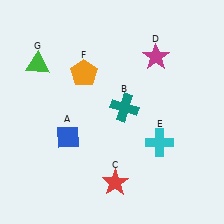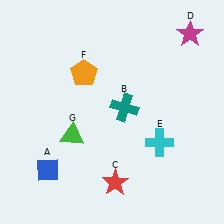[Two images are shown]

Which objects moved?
The objects that moved are: the blue diamond (A), the magenta star (D), the green triangle (G).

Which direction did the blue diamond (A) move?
The blue diamond (A) moved down.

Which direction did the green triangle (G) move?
The green triangle (G) moved down.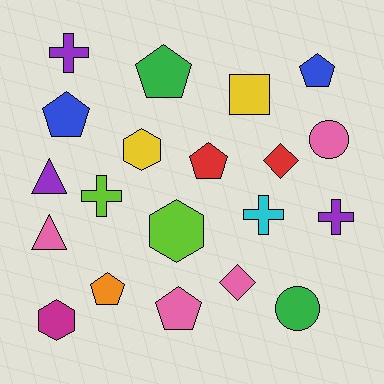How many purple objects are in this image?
There are 3 purple objects.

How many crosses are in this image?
There are 4 crosses.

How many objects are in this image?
There are 20 objects.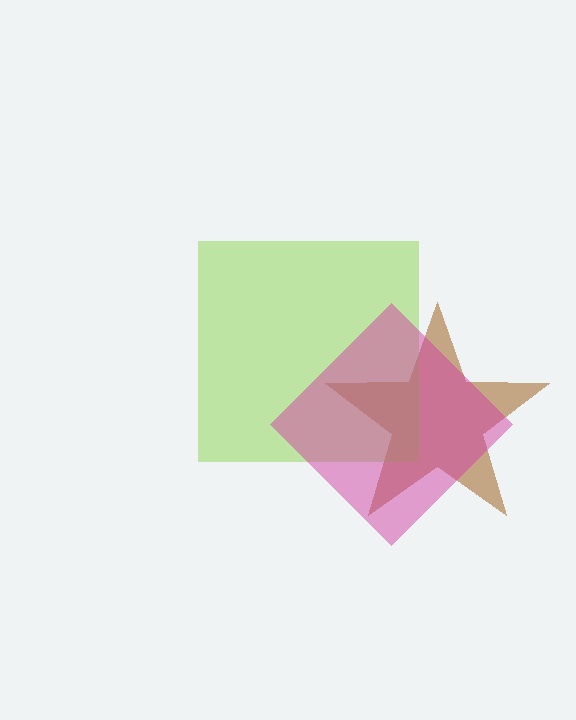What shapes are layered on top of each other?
The layered shapes are: a brown star, a lime square, a magenta diamond.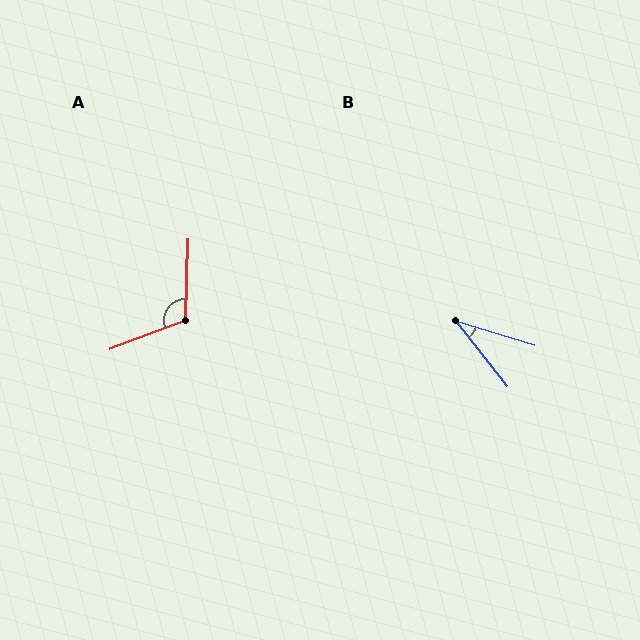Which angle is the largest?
A, at approximately 112 degrees.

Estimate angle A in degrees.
Approximately 112 degrees.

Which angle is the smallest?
B, at approximately 34 degrees.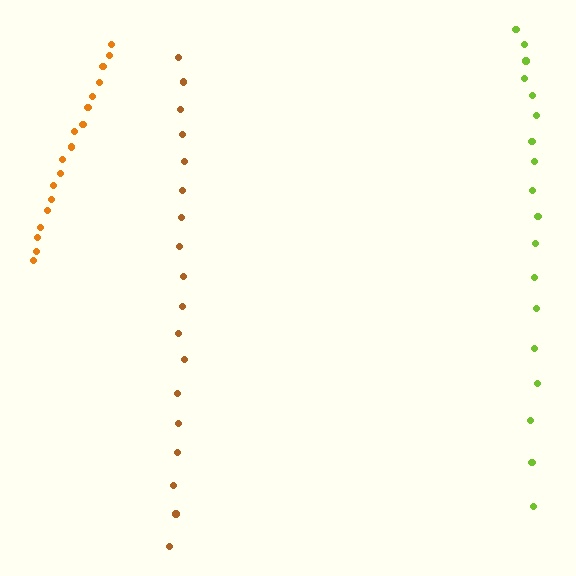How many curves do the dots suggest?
There are 3 distinct paths.